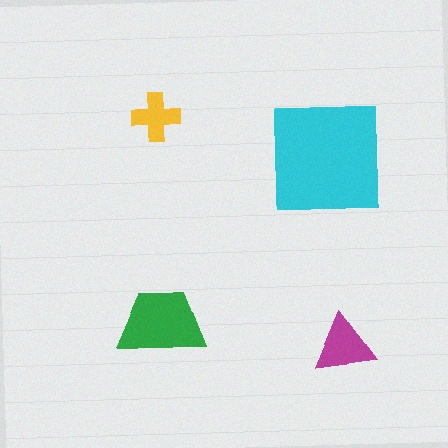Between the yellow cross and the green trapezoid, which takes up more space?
The green trapezoid.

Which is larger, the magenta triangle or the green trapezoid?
The green trapezoid.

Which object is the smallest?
The yellow cross.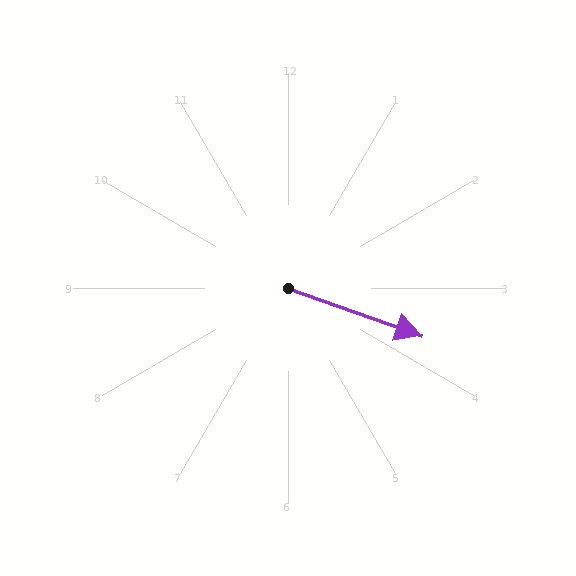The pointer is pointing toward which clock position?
Roughly 4 o'clock.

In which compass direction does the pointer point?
East.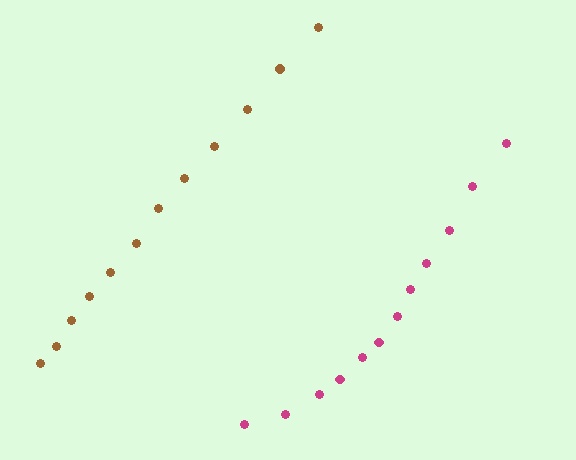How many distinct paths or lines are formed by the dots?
There are 2 distinct paths.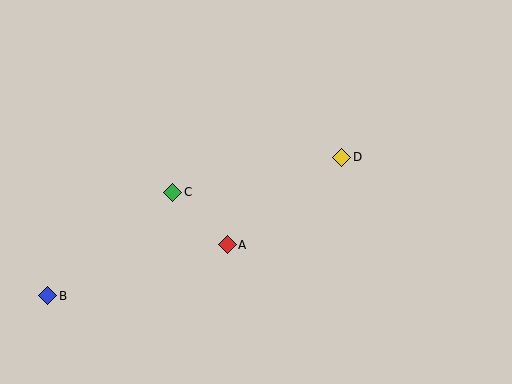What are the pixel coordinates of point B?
Point B is at (48, 296).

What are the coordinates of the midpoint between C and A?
The midpoint between C and A is at (200, 219).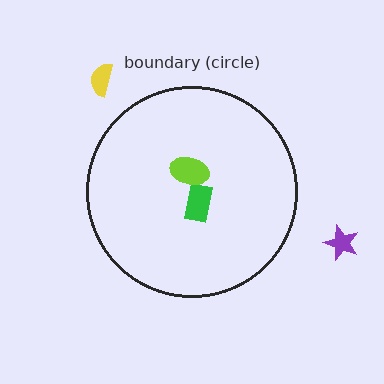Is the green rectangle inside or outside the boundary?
Inside.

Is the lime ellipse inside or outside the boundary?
Inside.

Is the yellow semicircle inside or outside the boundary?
Outside.